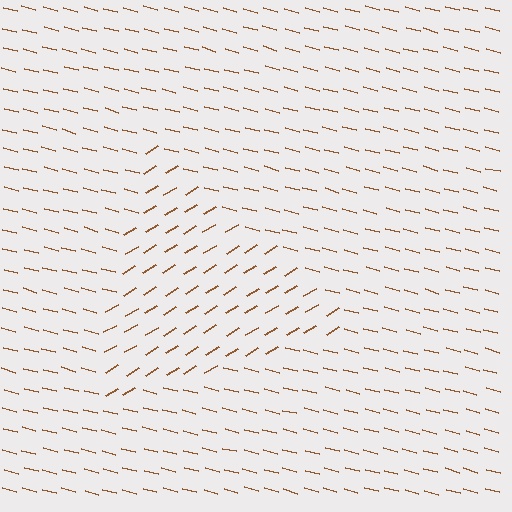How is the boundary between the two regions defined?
The boundary is defined purely by a change in line orientation (approximately 45 degrees difference). All lines are the same color and thickness.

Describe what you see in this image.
The image is filled with small brown line segments. A triangle region in the image has lines oriented differently from the surrounding lines, creating a visible texture boundary.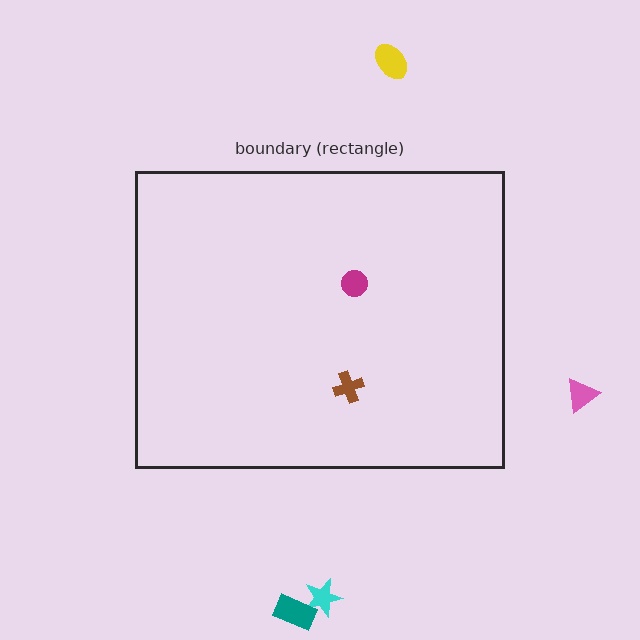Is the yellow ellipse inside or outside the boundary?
Outside.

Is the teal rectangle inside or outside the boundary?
Outside.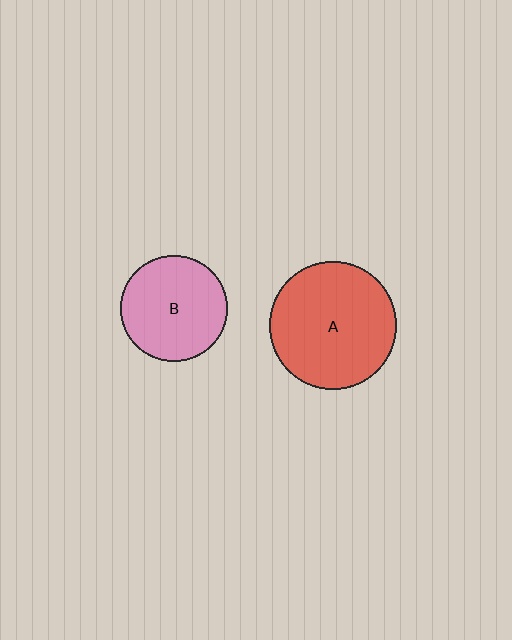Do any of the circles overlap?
No, none of the circles overlap.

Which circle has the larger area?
Circle A (red).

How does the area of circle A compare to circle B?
Approximately 1.4 times.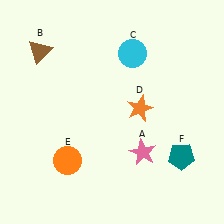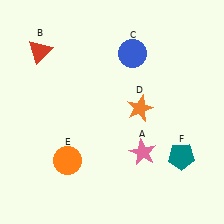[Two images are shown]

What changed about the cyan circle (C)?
In Image 1, C is cyan. In Image 2, it changed to blue.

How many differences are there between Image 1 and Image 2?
There are 2 differences between the two images.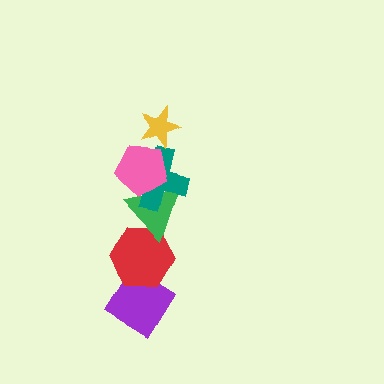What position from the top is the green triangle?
The green triangle is 4th from the top.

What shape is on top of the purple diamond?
The red hexagon is on top of the purple diamond.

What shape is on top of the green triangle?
The teal cross is on top of the green triangle.